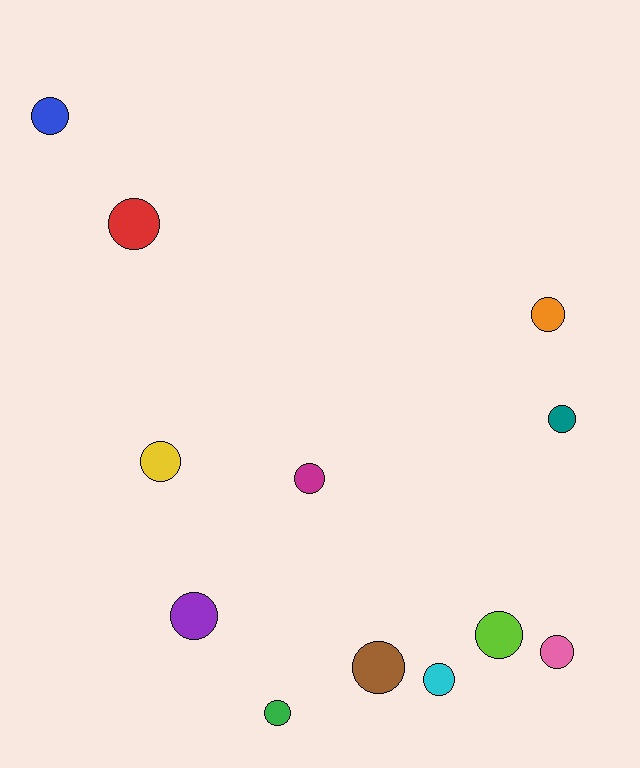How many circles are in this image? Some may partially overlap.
There are 12 circles.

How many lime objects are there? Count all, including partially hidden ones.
There is 1 lime object.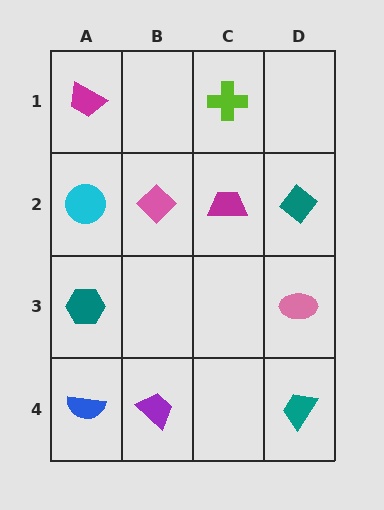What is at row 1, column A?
A magenta trapezoid.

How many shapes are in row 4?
3 shapes.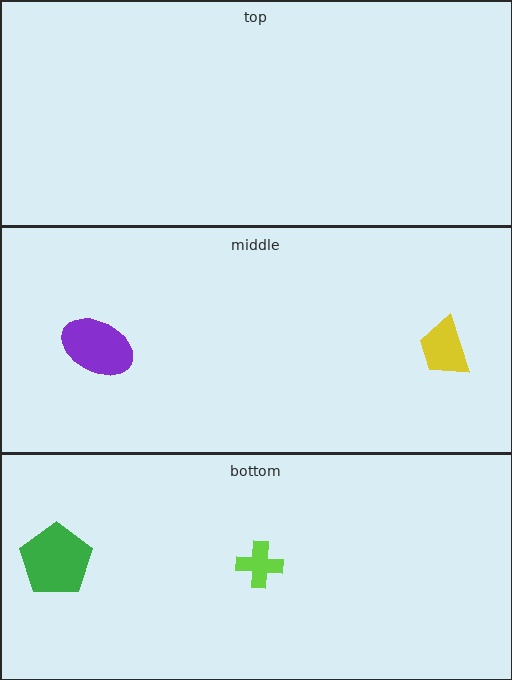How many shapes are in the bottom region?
2.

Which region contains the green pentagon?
The bottom region.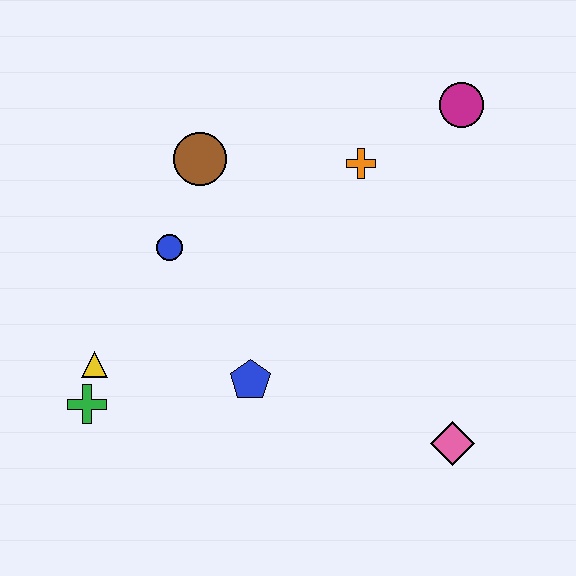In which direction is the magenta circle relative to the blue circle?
The magenta circle is to the right of the blue circle.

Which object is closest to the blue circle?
The brown circle is closest to the blue circle.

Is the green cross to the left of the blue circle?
Yes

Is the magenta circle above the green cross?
Yes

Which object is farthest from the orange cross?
The green cross is farthest from the orange cross.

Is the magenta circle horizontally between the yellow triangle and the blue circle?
No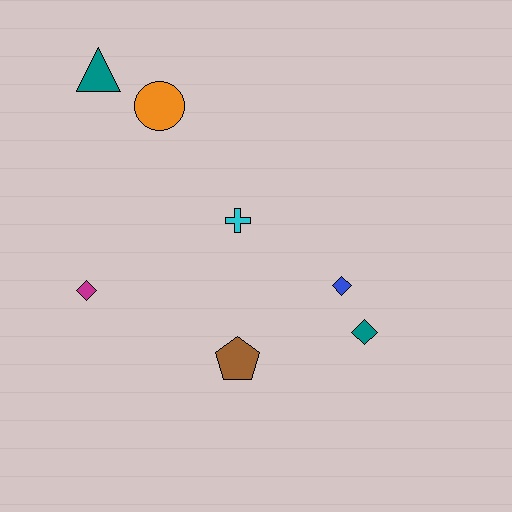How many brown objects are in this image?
There is 1 brown object.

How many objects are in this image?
There are 7 objects.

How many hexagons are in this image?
There are no hexagons.